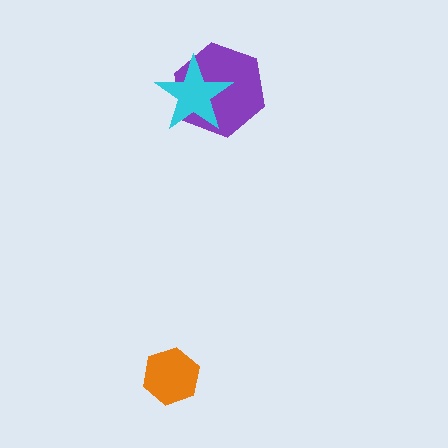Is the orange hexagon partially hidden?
No, no other shape covers it.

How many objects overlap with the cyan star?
1 object overlaps with the cyan star.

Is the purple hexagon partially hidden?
Yes, it is partially covered by another shape.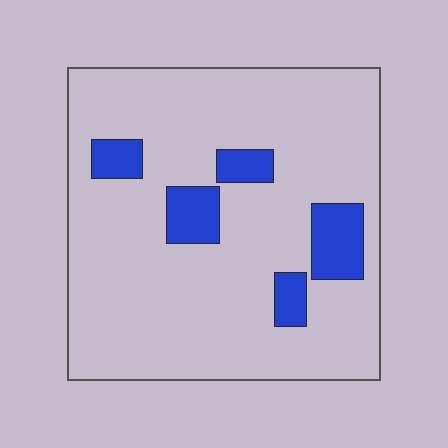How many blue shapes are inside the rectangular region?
5.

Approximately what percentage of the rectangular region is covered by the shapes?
Approximately 15%.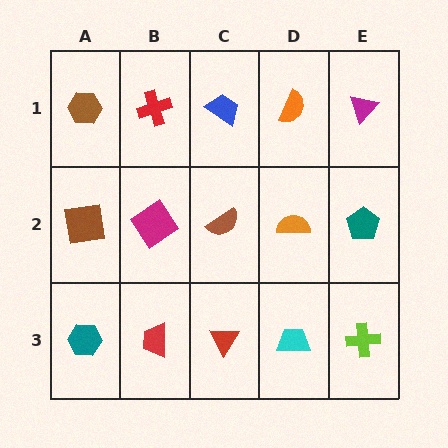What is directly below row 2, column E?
A lime cross.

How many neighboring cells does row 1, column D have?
3.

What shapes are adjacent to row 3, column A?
A brown square (row 2, column A), a red trapezoid (row 3, column B).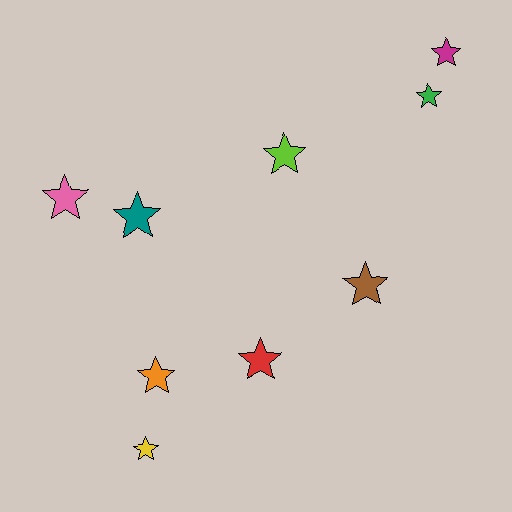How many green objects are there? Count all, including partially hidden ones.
There is 1 green object.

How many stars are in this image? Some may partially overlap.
There are 9 stars.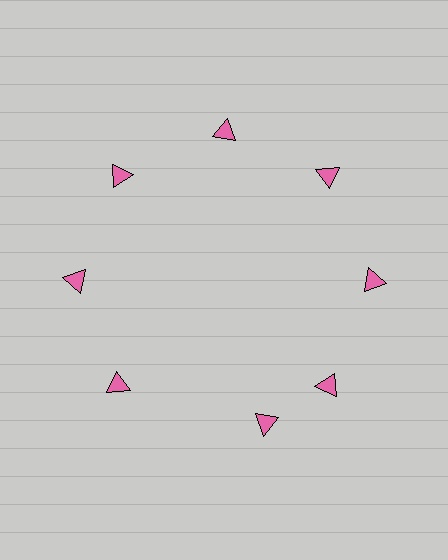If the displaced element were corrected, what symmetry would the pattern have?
It would have 8-fold rotational symmetry — the pattern would map onto itself every 45 degrees.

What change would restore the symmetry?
The symmetry would be restored by rotating it back into even spacing with its neighbors so that all 8 triangles sit at equal angles and equal distance from the center.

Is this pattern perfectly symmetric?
No. The 8 pink triangles are arranged in a ring, but one element near the 6 o'clock position is rotated out of alignment along the ring, breaking the 8-fold rotational symmetry.